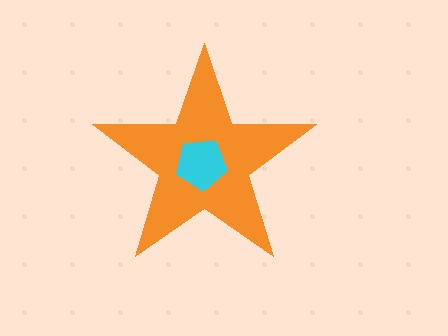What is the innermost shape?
The cyan pentagon.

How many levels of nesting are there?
2.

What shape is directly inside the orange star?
The cyan pentagon.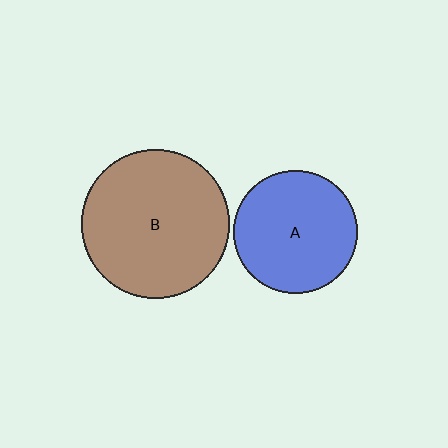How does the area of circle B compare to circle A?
Approximately 1.4 times.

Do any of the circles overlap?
No, none of the circles overlap.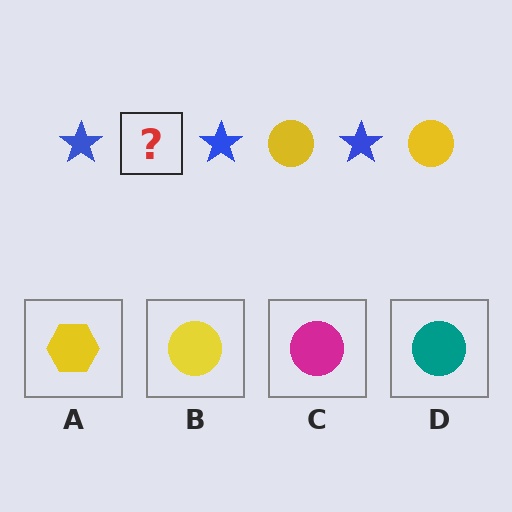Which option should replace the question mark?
Option B.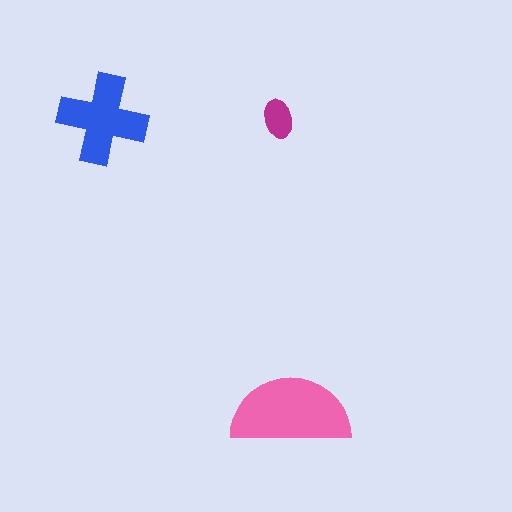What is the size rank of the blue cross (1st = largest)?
2nd.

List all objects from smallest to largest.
The magenta ellipse, the blue cross, the pink semicircle.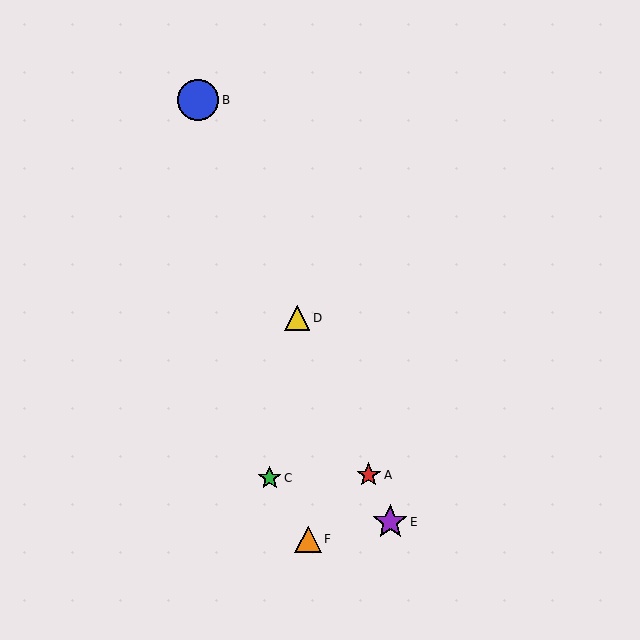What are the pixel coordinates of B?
Object B is at (198, 100).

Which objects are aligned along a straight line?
Objects A, B, D, E are aligned along a straight line.